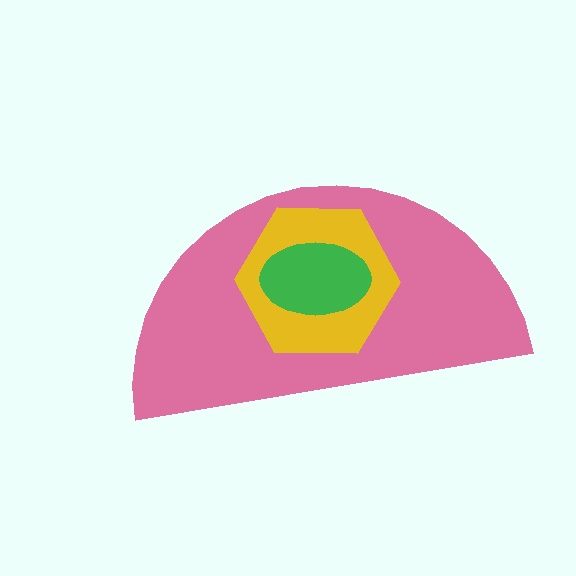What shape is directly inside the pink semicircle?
The yellow hexagon.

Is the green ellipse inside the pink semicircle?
Yes.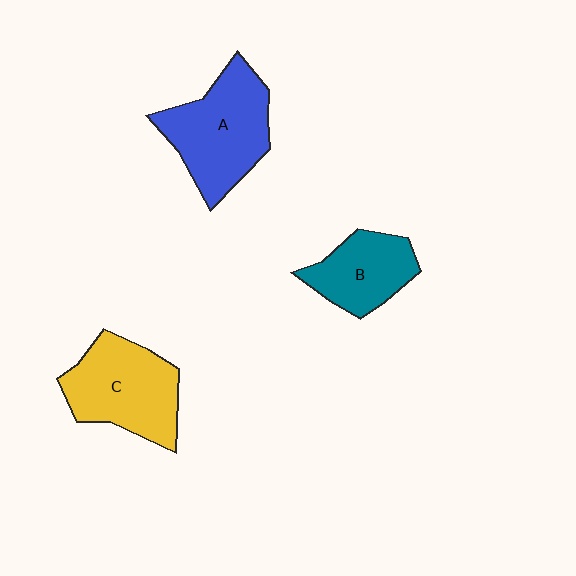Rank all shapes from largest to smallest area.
From largest to smallest: A (blue), C (yellow), B (teal).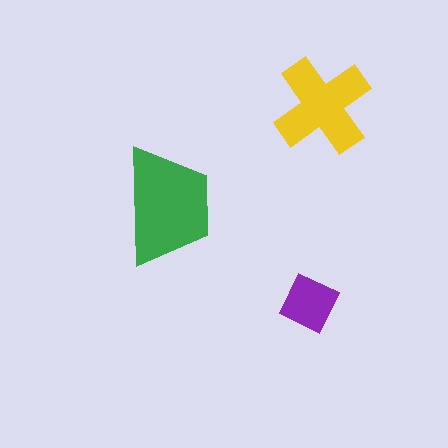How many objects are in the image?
There are 3 objects in the image.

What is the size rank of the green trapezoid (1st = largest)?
1st.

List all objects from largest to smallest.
The green trapezoid, the yellow cross, the purple diamond.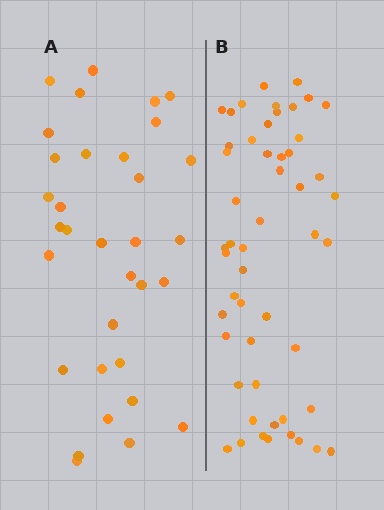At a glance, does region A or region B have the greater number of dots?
Region B (the right region) has more dots.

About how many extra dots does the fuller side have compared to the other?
Region B has approximately 20 more dots than region A.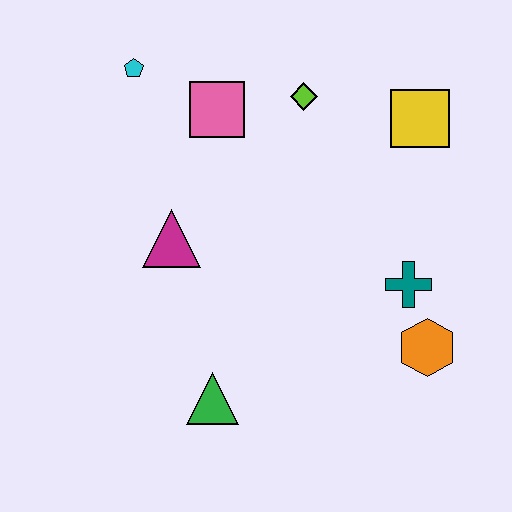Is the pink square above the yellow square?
Yes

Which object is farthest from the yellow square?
The green triangle is farthest from the yellow square.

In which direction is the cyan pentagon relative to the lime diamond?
The cyan pentagon is to the left of the lime diamond.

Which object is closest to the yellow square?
The lime diamond is closest to the yellow square.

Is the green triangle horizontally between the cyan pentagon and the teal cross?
Yes